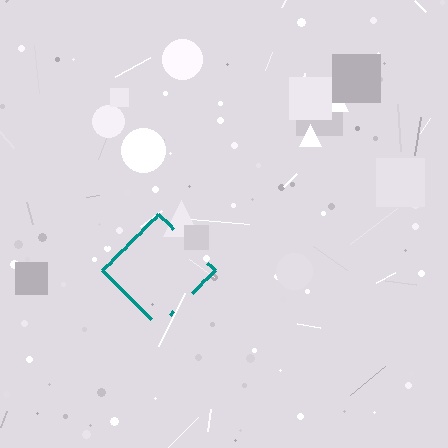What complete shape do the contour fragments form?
The contour fragments form a diamond.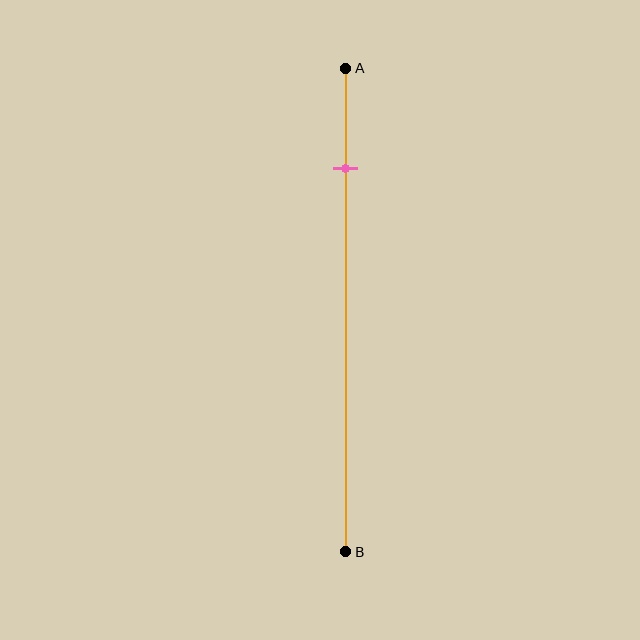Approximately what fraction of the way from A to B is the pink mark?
The pink mark is approximately 20% of the way from A to B.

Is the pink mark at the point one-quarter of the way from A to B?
No, the mark is at about 20% from A, not at the 25% one-quarter point.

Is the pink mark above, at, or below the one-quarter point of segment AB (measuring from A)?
The pink mark is above the one-quarter point of segment AB.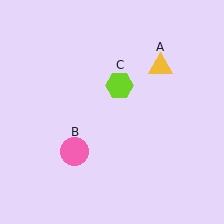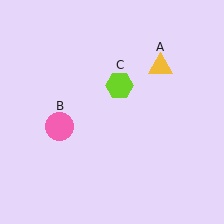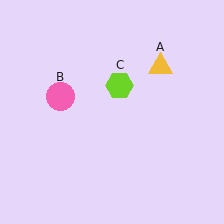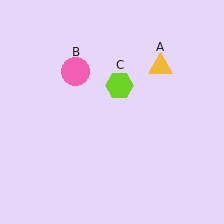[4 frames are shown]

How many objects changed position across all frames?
1 object changed position: pink circle (object B).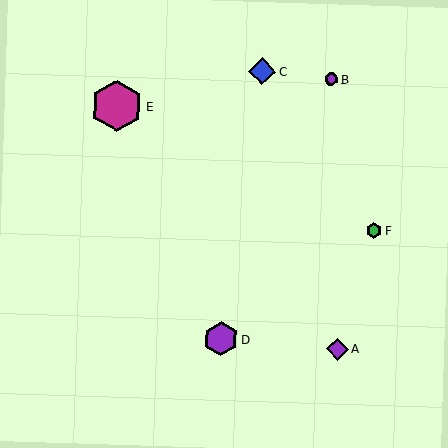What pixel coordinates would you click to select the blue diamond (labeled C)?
Click at (262, 71) to select the blue diamond C.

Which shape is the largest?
The magenta hexagon (labeled E) is the largest.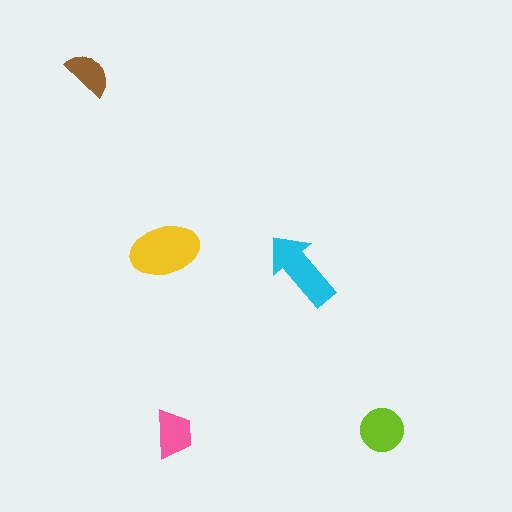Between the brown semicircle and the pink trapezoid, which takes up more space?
The pink trapezoid.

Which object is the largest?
The yellow ellipse.